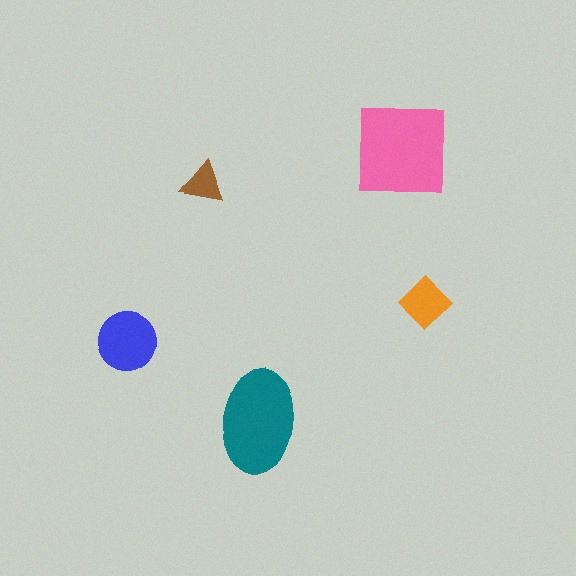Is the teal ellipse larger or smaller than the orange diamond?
Larger.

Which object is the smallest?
The brown triangle.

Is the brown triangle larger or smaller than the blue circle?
Smaller.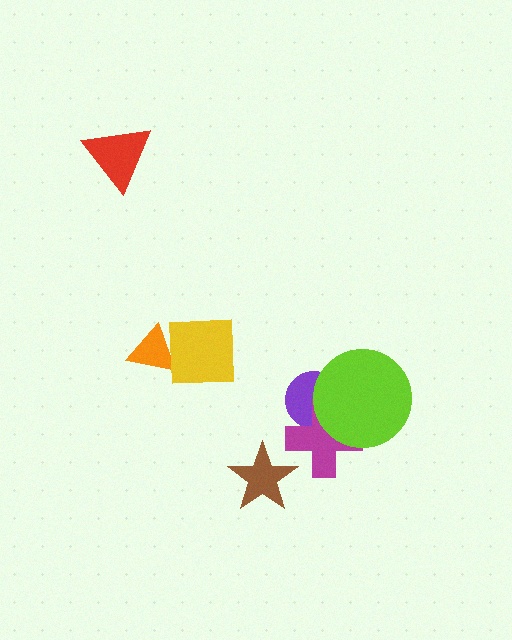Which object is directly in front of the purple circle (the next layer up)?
The magenta cross is directly in front of the purple circle.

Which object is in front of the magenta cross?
The lime circle is in front of the magenta cross.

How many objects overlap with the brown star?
0 objects overlap with the brown star.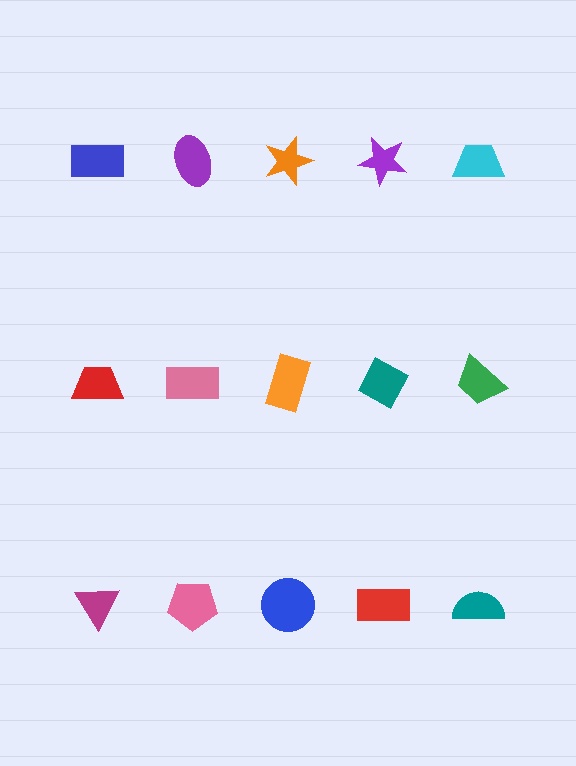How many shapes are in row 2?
5 shapes.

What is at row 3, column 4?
A red rectangle.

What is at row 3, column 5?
A teal semicircle.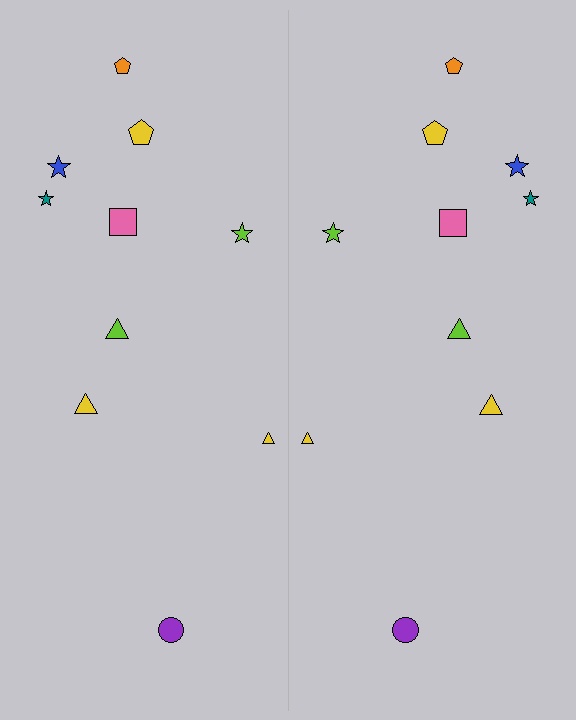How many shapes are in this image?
There are 20 shapes in this image.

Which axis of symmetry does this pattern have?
The pattern has a vertical axis of symmetry running through the center of the image.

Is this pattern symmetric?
Yes, this pattern has bilateral (reflection) symmetry.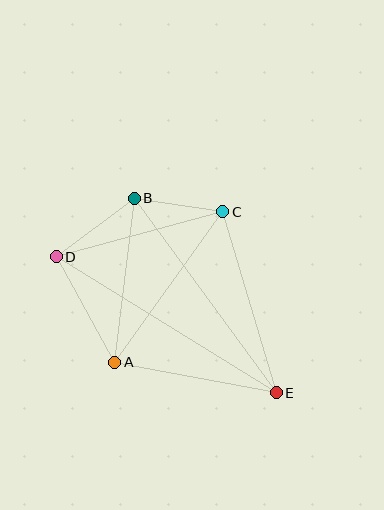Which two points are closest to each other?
Points B and C are closest to each other.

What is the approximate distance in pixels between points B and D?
The distance between B and D is approximately 98 pixels.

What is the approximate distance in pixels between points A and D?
The distance between A and D is approximately 121 pixels.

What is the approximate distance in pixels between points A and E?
The distance between A and E is approximately 164 pixels.